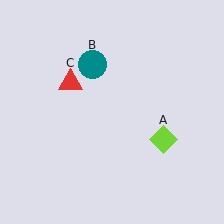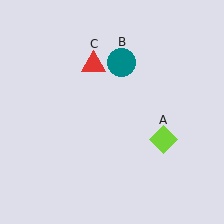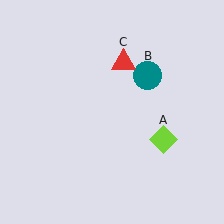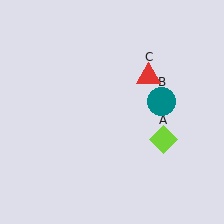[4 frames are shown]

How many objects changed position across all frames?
2 objects changed position: teal circle (object B), red triangle (object C).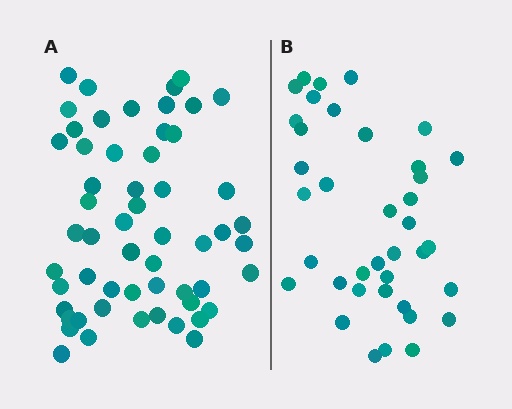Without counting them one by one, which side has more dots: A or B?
Region A (the left region) has more dots.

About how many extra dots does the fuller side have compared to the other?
Region A has approximately 20 more dots than region B.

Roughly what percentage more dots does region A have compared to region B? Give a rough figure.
About 45% more.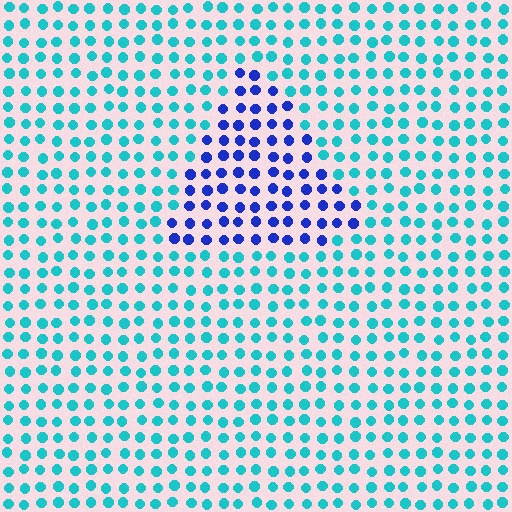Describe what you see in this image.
The image is filled with small cyan elements in a uniform arrangement. A triangle-shaped region is visible where the elements are tinted to a slightly different hue, forming a subtle color boundary.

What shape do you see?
I see a triangle.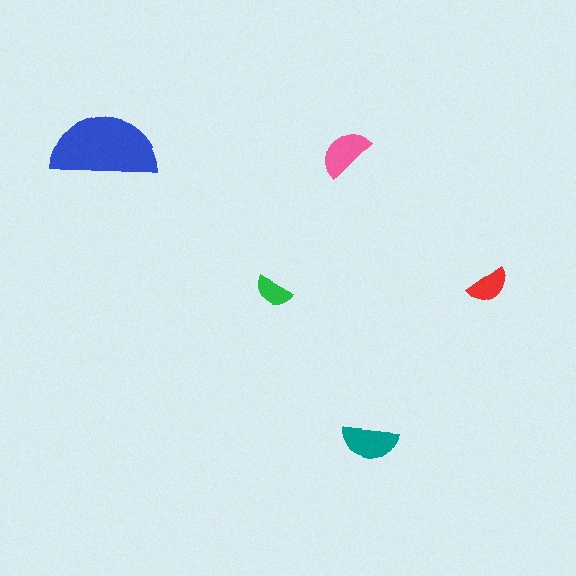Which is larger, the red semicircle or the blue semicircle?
The blue one.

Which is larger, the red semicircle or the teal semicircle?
The teal one.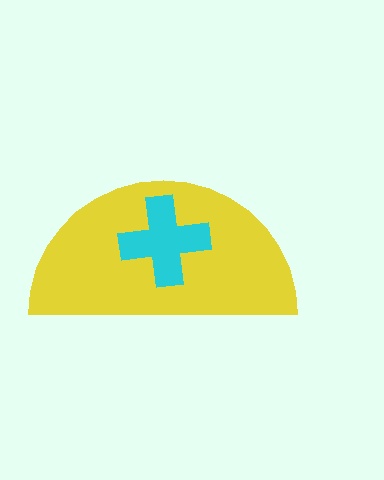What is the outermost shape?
The yellow semicircle.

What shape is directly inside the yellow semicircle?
The cyan cross.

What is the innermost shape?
The cyan cross.